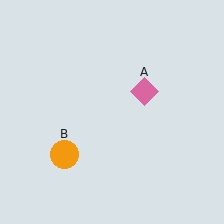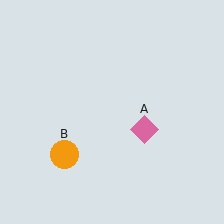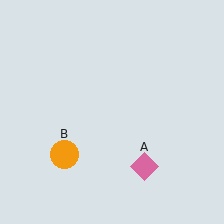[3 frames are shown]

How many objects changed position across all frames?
1 object changed position: pink diamond (object A).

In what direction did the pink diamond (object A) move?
The pink diamond (object A) moved down.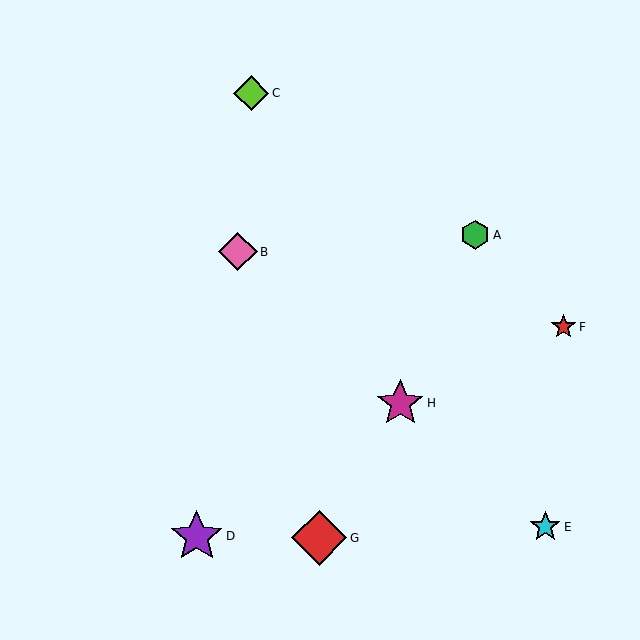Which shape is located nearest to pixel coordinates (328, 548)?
The red diamond (labeled G) at (319, 538) is nearest to that location.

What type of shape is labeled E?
Shape E is a cyan star.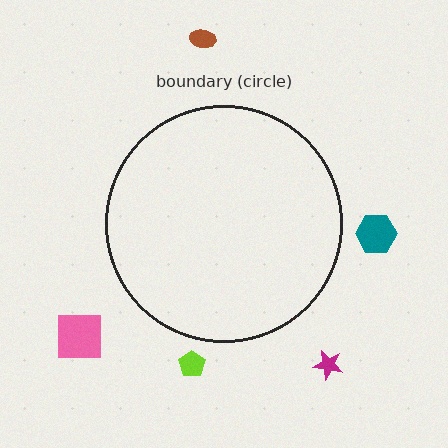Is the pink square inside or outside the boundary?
Outside.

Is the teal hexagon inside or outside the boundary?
Outside.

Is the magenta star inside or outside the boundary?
Outside.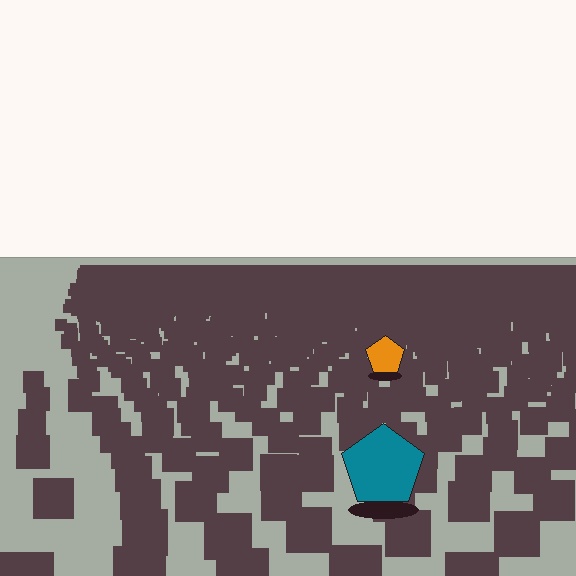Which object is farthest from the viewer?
The orange pentagon is farthest from the viewer. It appears smaller and the ground texture around it is denser.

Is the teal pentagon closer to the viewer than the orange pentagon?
Yes. The teal pentagon is closer — you can tell from the texture gradient: the ground texture is coarser near it.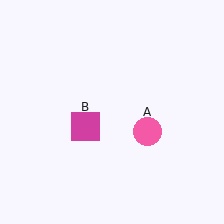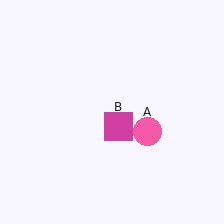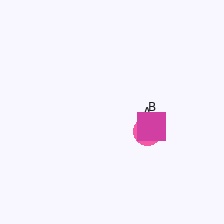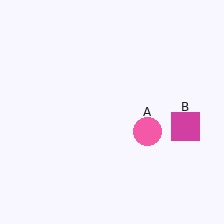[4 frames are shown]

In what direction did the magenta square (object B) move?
The magenta square (object B) moved right.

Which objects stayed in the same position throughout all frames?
Pink circle (object A) remained stationary.